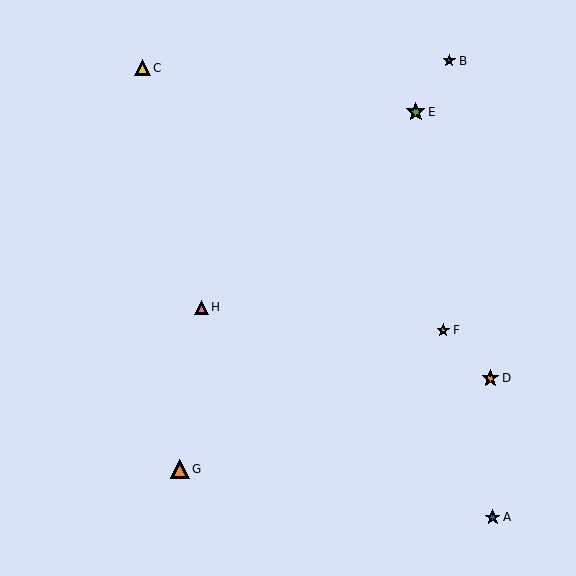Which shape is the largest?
The green star (labeled E) is the largest.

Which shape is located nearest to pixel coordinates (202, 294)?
The pink triangle (labeled H) at (201, 307) is nearest to that location.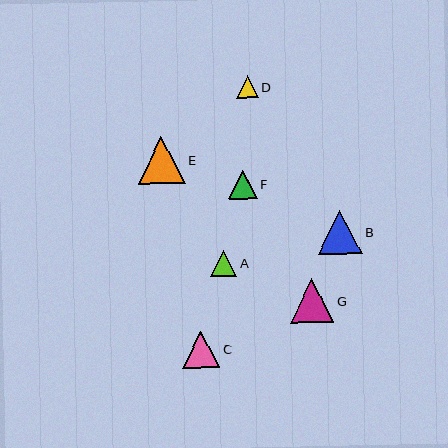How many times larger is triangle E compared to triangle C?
Triangle E is approximately 1.3 times the size of triangle C.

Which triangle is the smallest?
Triangle D is the smallest with a size of approximately 22 pixels.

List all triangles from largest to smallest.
From largest to smallest: E, B, G, C, F, A, D.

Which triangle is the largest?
Triangle E is the largest with a size of approximately 47 pixels.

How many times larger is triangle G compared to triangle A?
Triangle G is approximately 1.7 times the size of triangle A.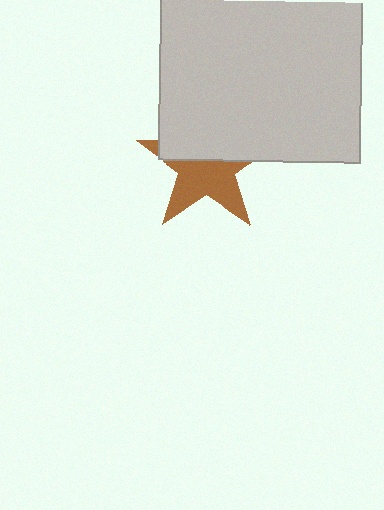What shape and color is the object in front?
The object in front is a light gray square.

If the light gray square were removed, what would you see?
You would see the complete brown star.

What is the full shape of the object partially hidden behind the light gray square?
The partially hidden object is a brown star.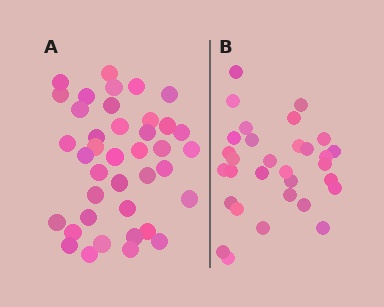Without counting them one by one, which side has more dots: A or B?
Region A (the left region) has more dots.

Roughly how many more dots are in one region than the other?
Region A has roughly 8 or so more dots than region B.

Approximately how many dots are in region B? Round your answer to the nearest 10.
About 30 dots. (The exact count is 31, which rounds to 30.)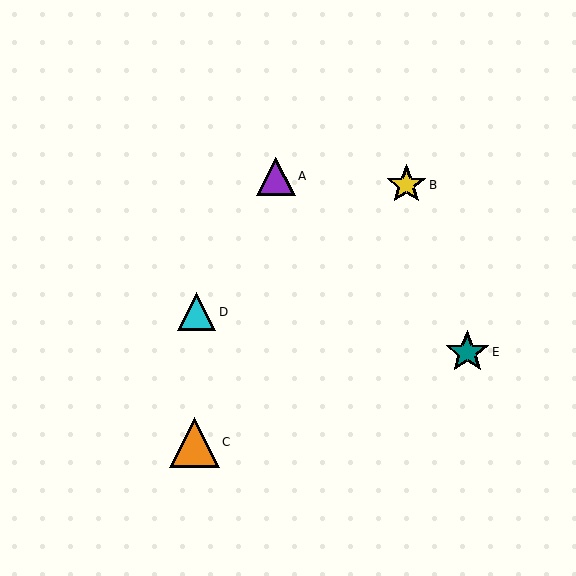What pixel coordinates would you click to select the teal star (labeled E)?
Click at (467, 352) to select the teal star E.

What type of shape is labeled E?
Shape E is a teal star.